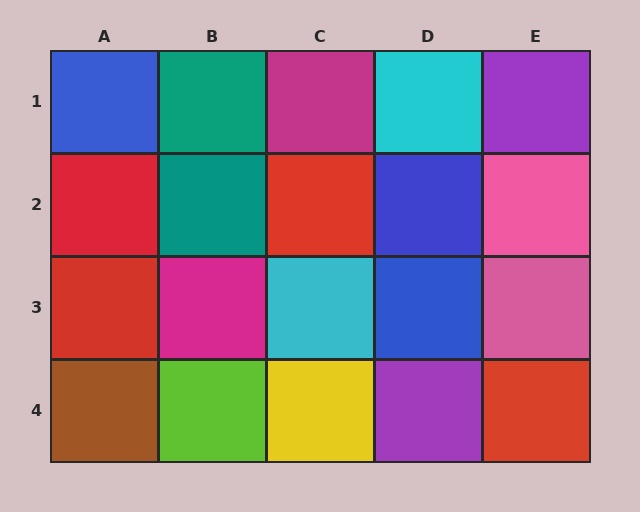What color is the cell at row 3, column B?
Magenta.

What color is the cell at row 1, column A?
Blue.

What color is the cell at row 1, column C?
Magenta.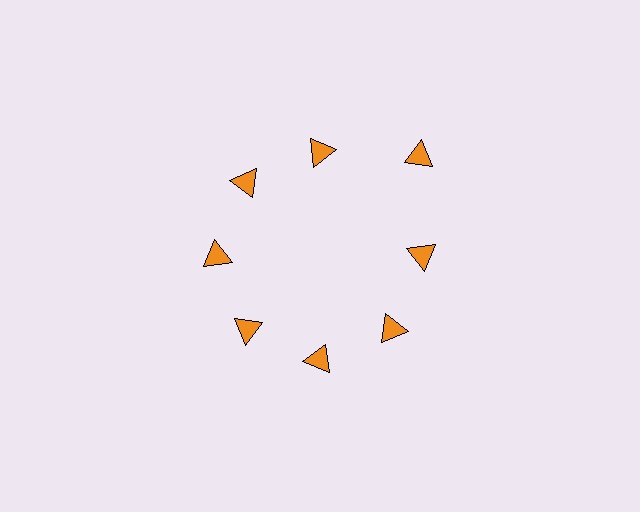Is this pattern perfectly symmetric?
No. The 8 orange triangles are arranged in a ring, but one element near the 2 o'clock position is pushed outward from the center, breaking the 8-fold rotational symmetry.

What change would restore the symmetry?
The symmetry would be restored by moving it inward, back onto the ring so that all 8 triangles sit at equal angles and equal distance from the center.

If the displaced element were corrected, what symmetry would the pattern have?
It would have 8-fold rotational symmetry — the pattern would map onto itself every 45 degrees.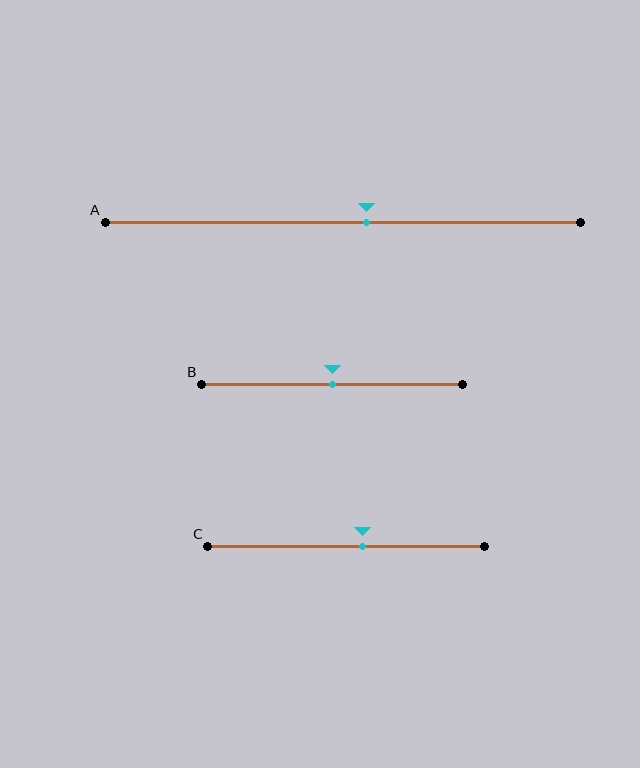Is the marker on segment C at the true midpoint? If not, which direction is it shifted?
No, the marker on segment C is shifted to the right by about 6% of the segment length.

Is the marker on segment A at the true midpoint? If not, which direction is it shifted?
No, the marker on segment A is shifted to the right by about 5% of the segment length.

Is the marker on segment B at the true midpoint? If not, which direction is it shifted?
Yes, the marker on segment B is at the true midpoint.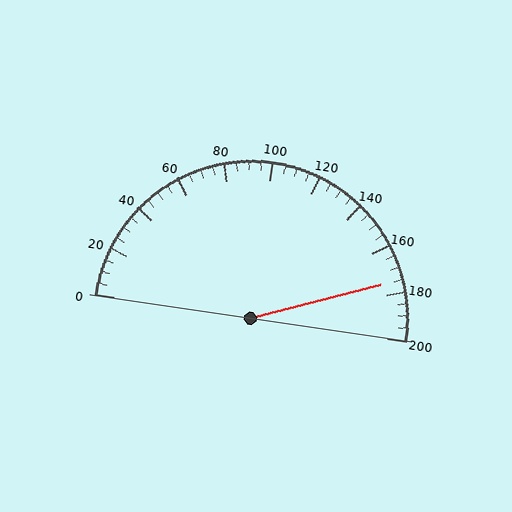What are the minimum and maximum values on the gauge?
The gauge ranges from 0 to 200.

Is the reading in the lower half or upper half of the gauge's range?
The reading is in the upper half of the range (0 to 200).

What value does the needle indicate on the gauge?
The needle indicates approximately 175.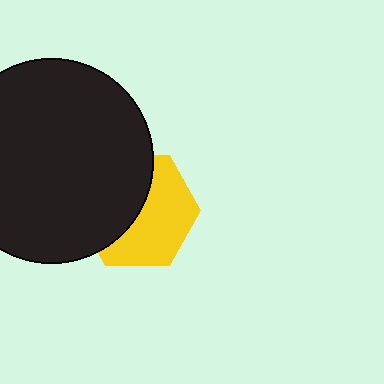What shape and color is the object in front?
The object in front is a black circle.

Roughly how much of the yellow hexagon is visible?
About half of it is visible (roughly 53%).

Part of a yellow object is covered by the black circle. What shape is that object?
It is a hexagon.